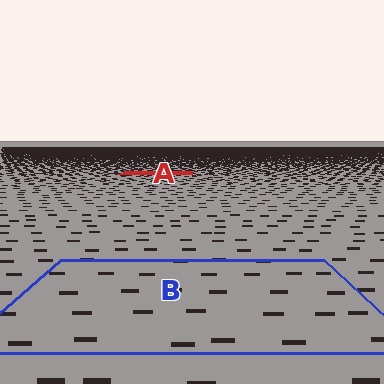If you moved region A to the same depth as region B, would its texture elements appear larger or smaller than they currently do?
They would appear larger. At a closer depth, the same texture elements are projected at a bigger on-screen size.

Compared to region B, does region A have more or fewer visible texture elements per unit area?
Region A has more texture elements per unit area — they are packed more densely because it is farther away.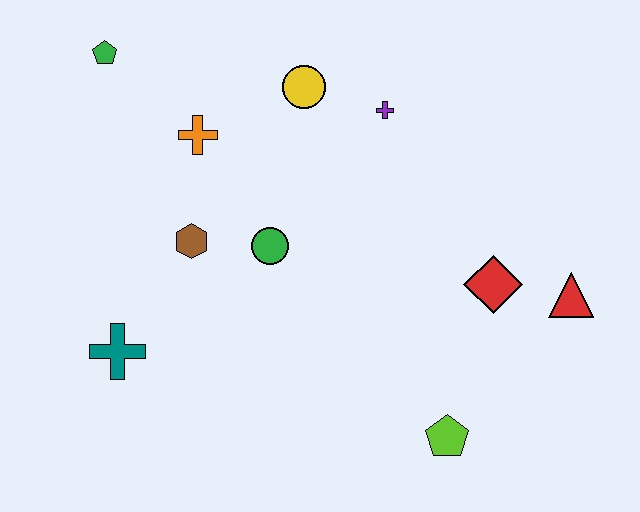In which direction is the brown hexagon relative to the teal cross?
The brown hexagon is above the teal cross.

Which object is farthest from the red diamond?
The green pentagon is farthest from the red diamond.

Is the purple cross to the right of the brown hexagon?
Yes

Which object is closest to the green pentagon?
The orange cross is closest to the green pentagon.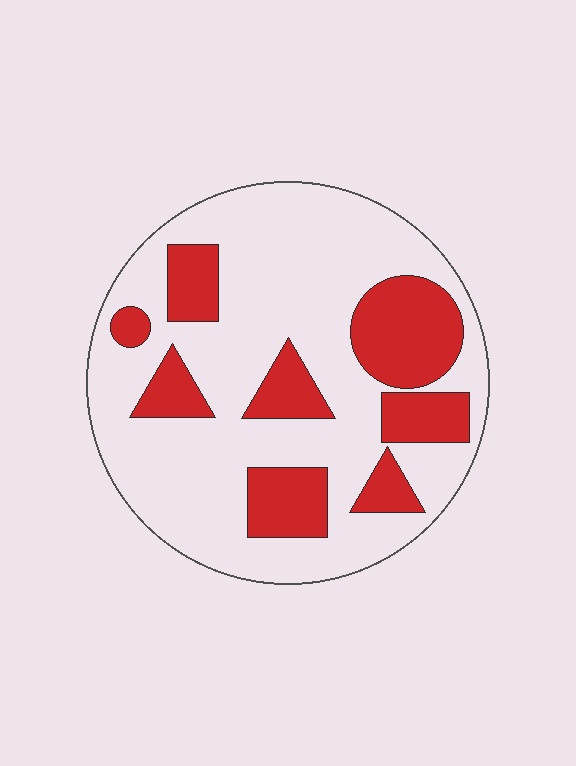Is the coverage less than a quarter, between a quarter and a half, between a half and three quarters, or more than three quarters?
Between a quarter and a half.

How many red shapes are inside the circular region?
8.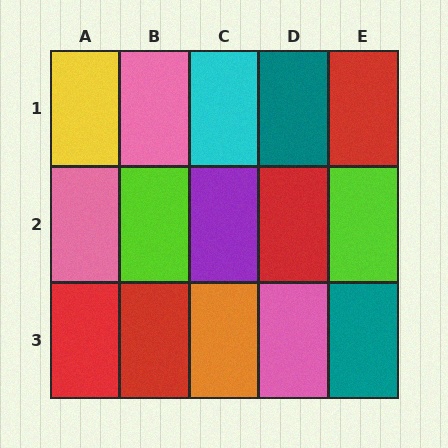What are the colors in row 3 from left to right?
Red, red, orange, pink, teal.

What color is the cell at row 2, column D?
Red.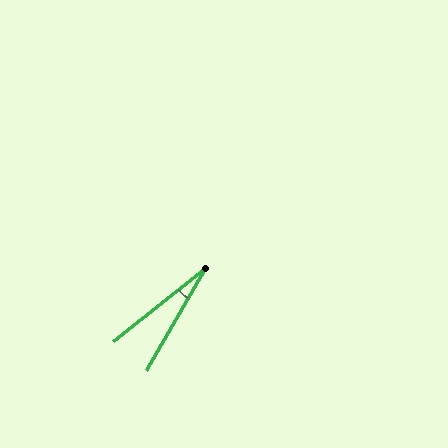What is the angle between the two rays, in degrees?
Approximately 22 degrees.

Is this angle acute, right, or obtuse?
It is acute.